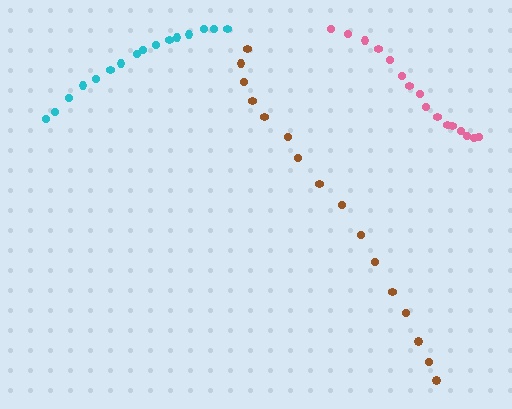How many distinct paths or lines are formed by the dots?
There are 3 distinct paths.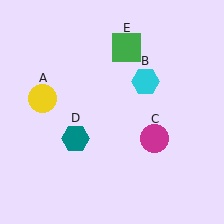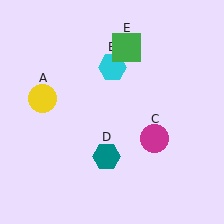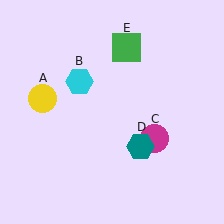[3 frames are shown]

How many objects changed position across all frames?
2 objects changed position: cyan hexagon (object B), teal hexagon (object D).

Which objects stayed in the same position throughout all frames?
Yellow circle (object A) and magenta circle (object C) and green square (object E) remained stationary.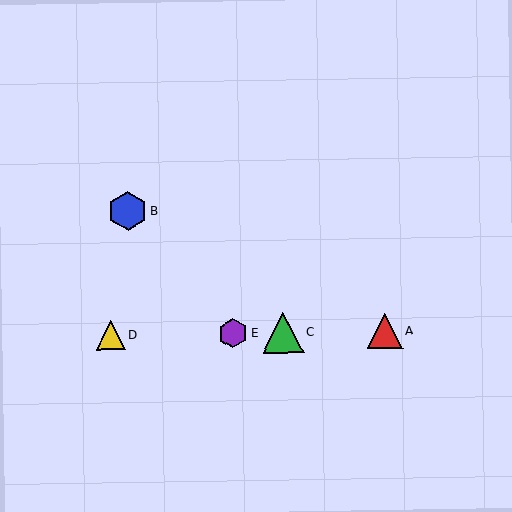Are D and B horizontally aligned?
No, D is at y≈336 and B is at y≈211.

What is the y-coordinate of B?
Object B is at y≈211.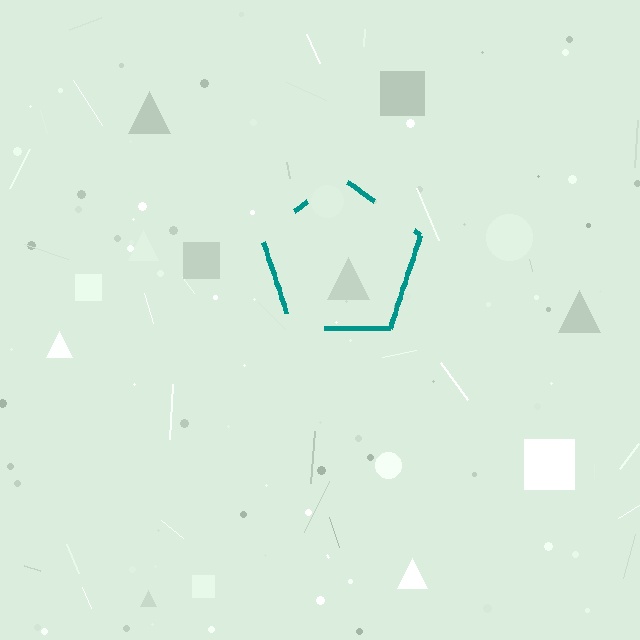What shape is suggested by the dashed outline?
The dashed outline suggests a pentagon.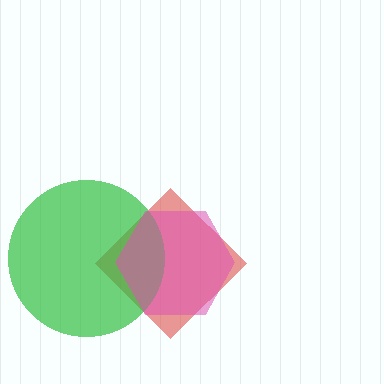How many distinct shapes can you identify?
There are 3 distinct shapes: a red diamond, a green circle, a pink hexagon.